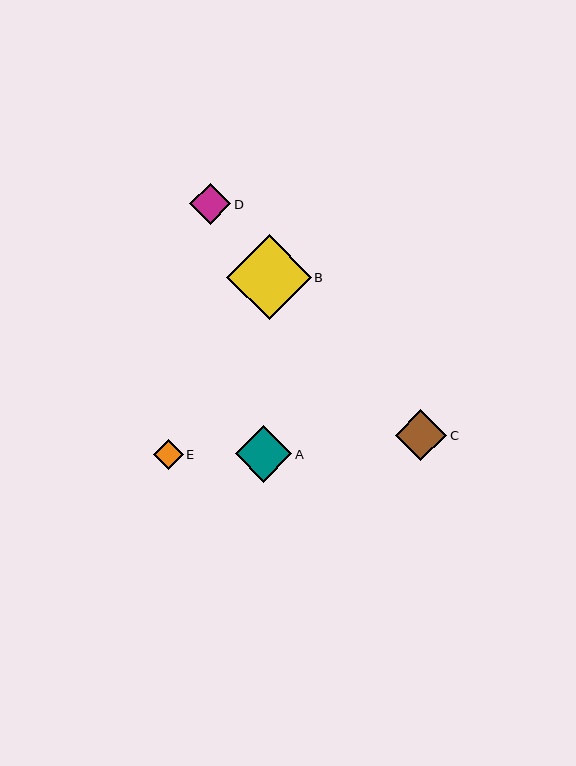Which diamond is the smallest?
Diamond E is the smallest with a size of approximately 29 pixels.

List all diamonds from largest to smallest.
From largest to smallest: B, A, C, D, E.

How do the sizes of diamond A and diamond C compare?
Diamond A and diamond C are approximately the same size.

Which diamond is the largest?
Diamond B is the largest with a size of approximately 85 pixels.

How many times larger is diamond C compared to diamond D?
Diamond C is approximately 1.3 times the size of diamond D.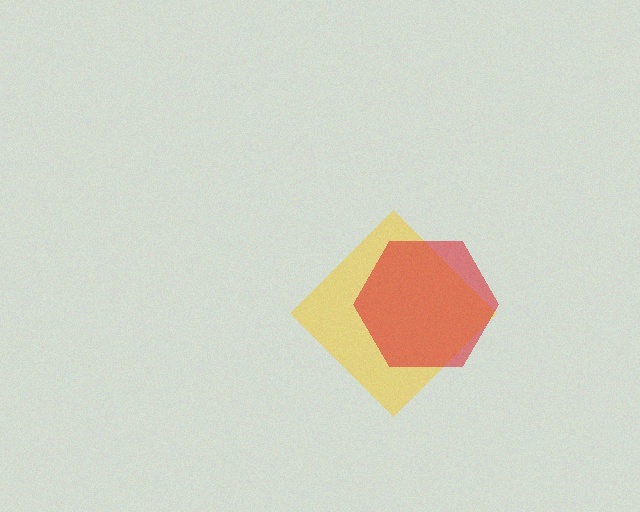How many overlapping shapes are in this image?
There are 2 overlapping shapes in the image.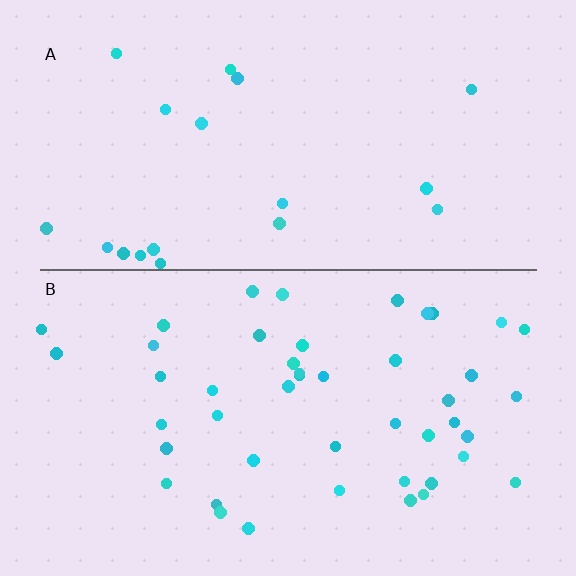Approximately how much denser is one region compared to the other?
Approximately 2.4× — region B over region A.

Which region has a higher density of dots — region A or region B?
B (the bottom).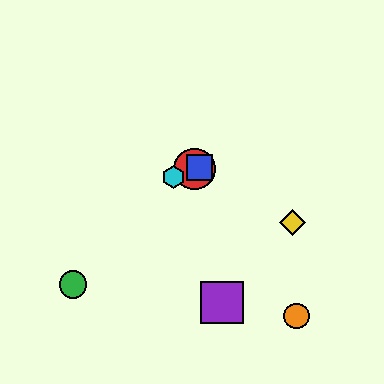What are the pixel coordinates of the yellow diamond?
The yellow diamond is at (292, 222).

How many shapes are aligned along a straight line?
3 shapes (the red circle, the blue square, the cyan hexagon) are aligned along a straight line.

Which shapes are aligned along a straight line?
The red circle, the blue square, the cyan hexagon are aligned along a straight line.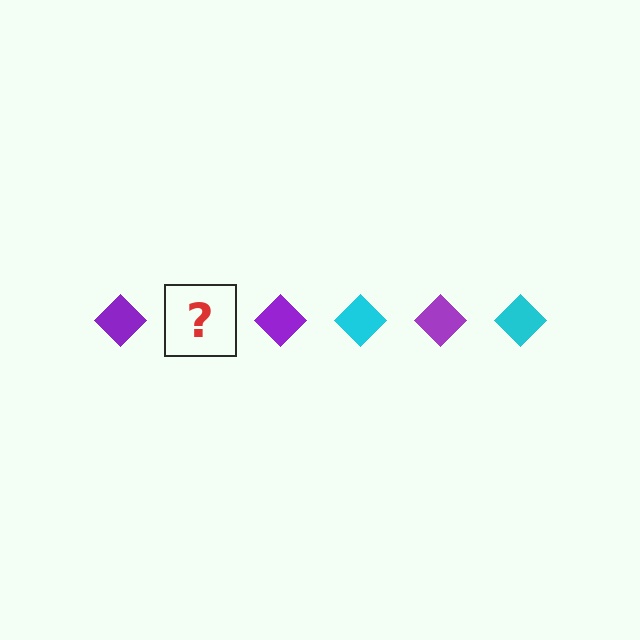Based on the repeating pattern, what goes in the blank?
The blank should be a cyan diamond.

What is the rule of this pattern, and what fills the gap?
The rule is that the pattern cycles through purple, cyan diamonds. The gap should be filled with a cyan diamond.